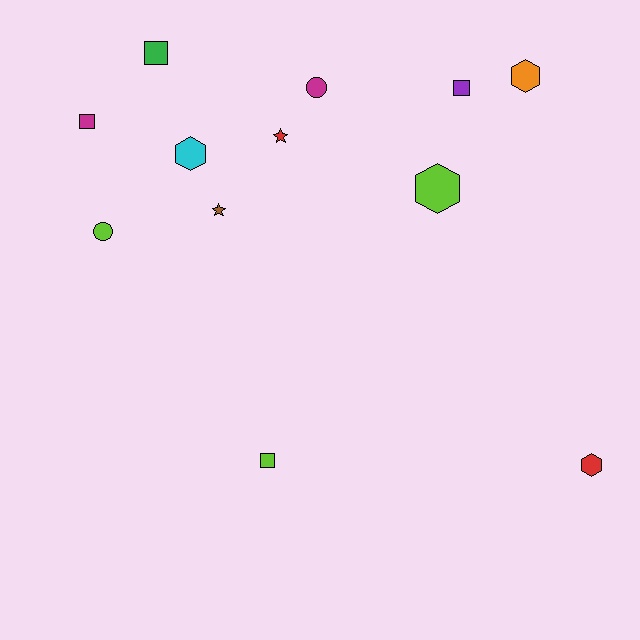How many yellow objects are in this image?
There are no yellow objects.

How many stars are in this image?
There are 2 stars.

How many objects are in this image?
There are 12 objects.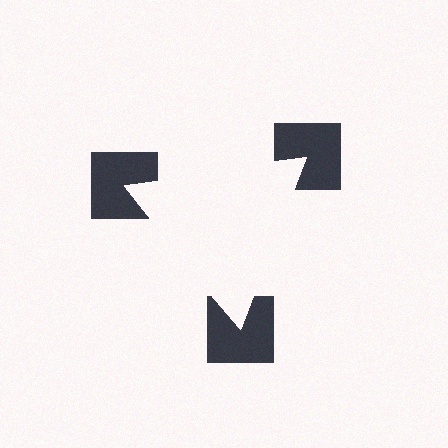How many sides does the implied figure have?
3 sides.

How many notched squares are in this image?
There are 3 — one at each vertex of the illusory triangle.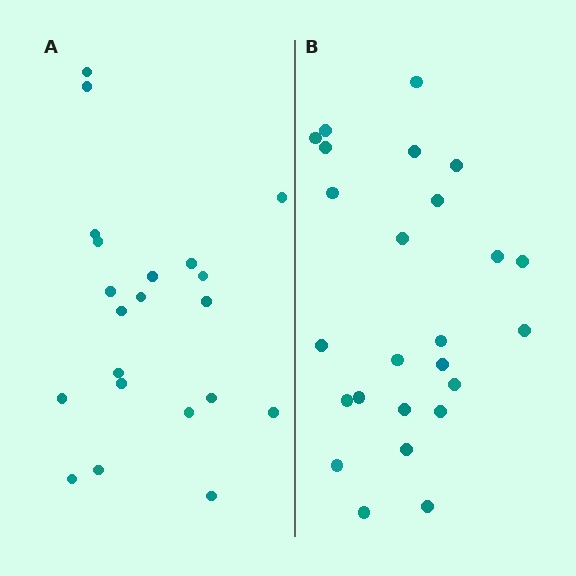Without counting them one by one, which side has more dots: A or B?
Region B (the right region) has more dots.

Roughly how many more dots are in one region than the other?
Region B has about 4 more dots than region A.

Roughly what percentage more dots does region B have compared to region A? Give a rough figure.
About 20% more.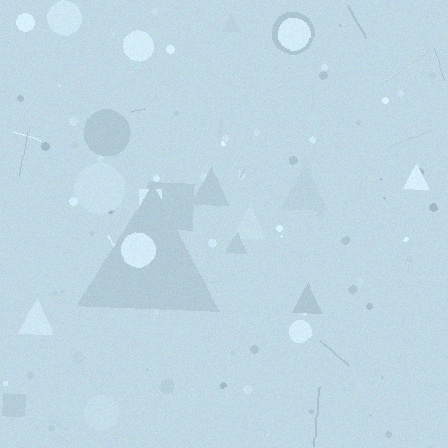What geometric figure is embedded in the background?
A triangle is embedded in the background.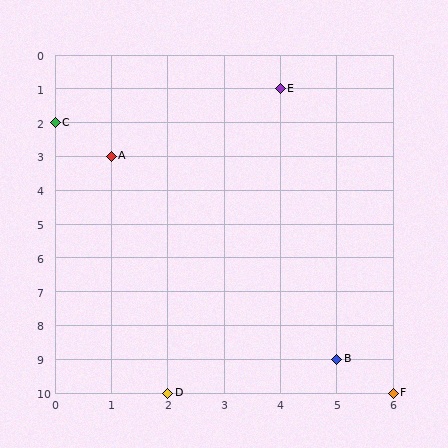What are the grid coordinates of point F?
Point F is at grid coordinates (6, 10).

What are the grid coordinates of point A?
Point A is at grid coordinates (1, 3).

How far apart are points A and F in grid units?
Points A and F are 5 columns and 7 rows apart (about 8.6 grid units diagonally).